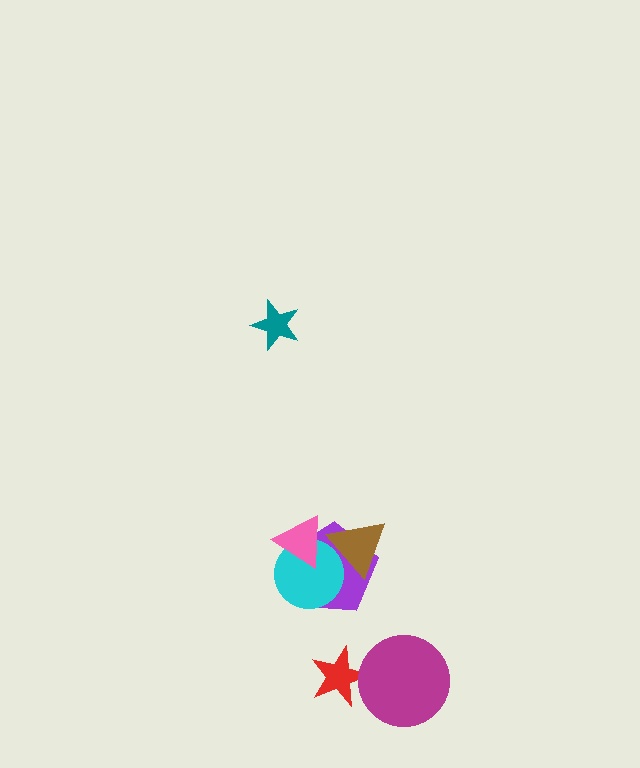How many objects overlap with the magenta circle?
1 object overlaps with the magenta circle.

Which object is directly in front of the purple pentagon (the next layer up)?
The cyan circle is directly in front of the purple pentagon.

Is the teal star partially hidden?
No, no other shape covers it.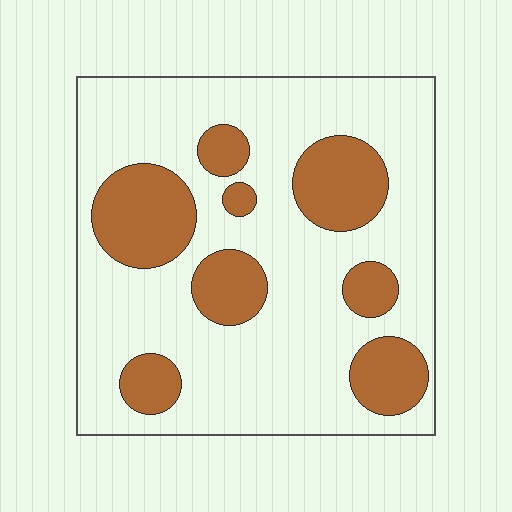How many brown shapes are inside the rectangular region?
8.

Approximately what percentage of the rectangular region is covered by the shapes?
Approximately 25%.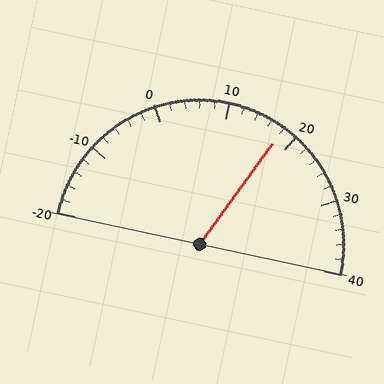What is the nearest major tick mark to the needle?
The nearest major tick mark is 20.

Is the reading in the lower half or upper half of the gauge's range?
The reading is in the upper half of the range (-20 to 40).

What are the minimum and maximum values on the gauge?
The gauge ranges from -20 to 40.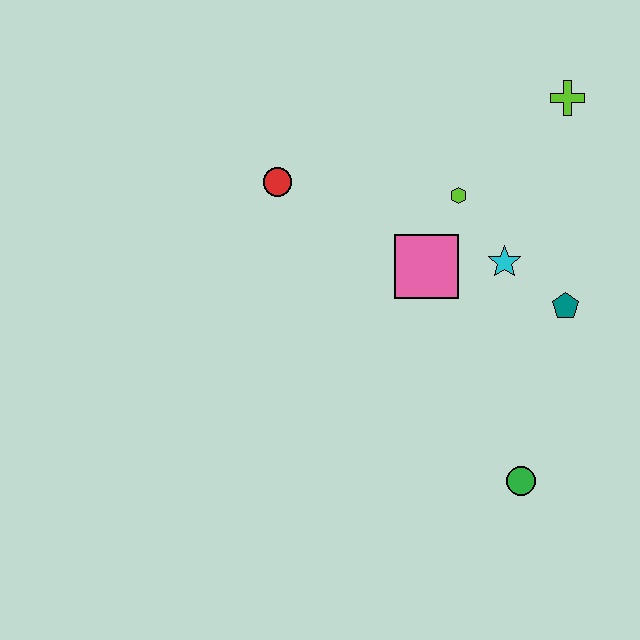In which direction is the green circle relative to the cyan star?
The green circle is below the cyan star.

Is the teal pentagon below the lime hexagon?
Yes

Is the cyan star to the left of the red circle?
No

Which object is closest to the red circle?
The pink square is closest to the red circle.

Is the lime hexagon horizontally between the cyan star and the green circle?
No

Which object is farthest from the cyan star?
The red circle is farthest from the cyan star.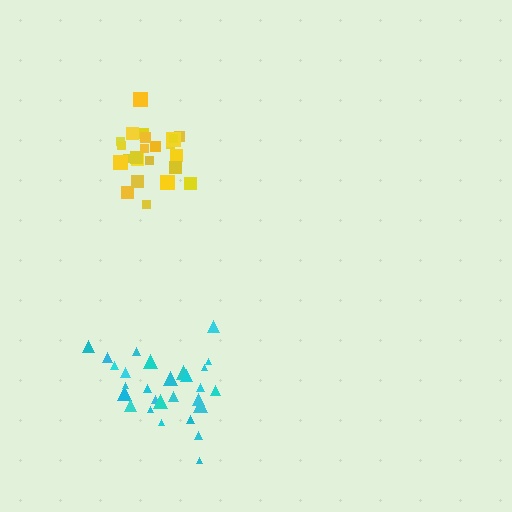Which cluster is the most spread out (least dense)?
Cyan.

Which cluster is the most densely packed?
Yellow.